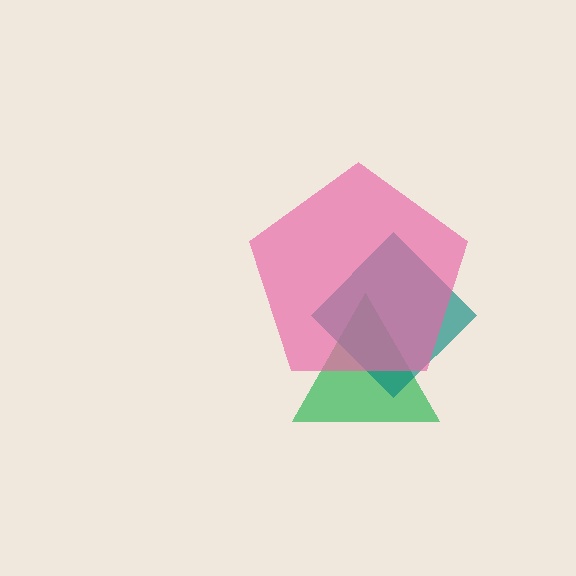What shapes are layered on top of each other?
The layered shapes are: a green triangle, a teal diamond, a pink pentagon.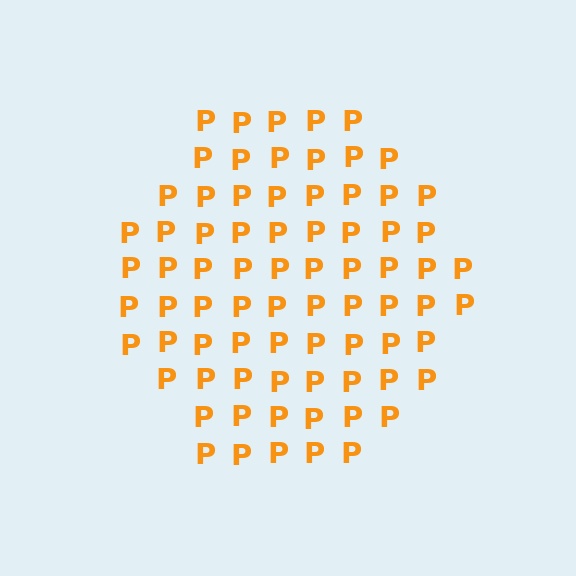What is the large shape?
The large shape is a hexagon.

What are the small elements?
The small elements are letter P's.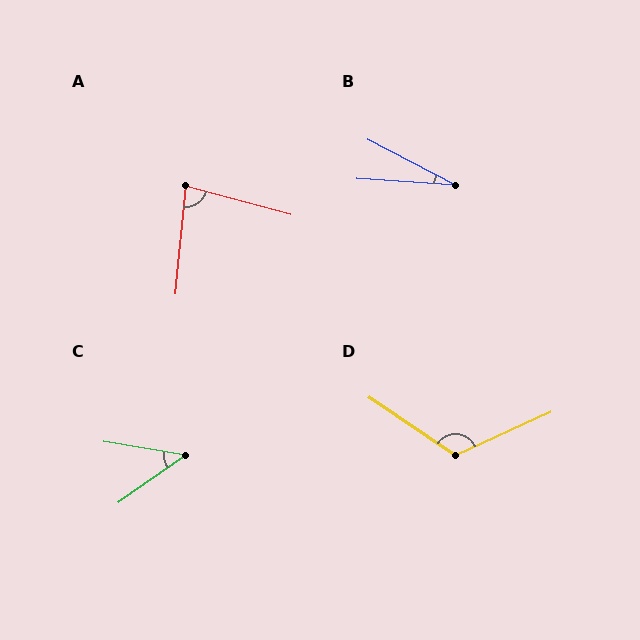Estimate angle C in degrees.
Approximately 45 degrees.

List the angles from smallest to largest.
B (23°), C (45°), A (80°), D (122°).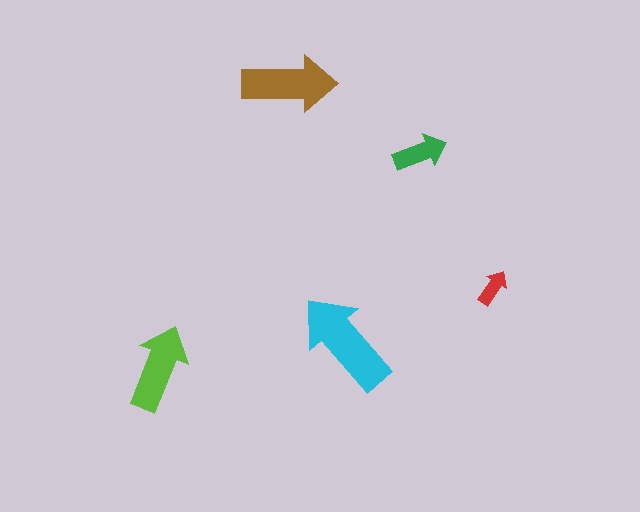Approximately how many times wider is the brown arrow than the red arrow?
About 2.5 times wider.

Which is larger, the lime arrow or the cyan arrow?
The cyan one.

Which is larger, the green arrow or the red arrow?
The green one.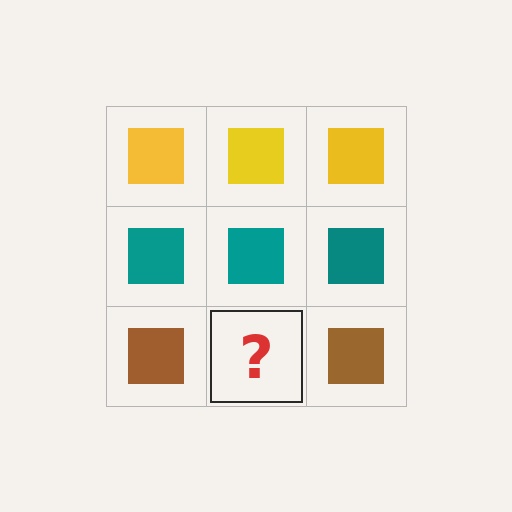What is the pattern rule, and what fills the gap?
The rule is that each row has a consistent color. The gap should be filled with a brown square.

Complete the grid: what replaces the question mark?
The question mark should be replaced with a brown square.